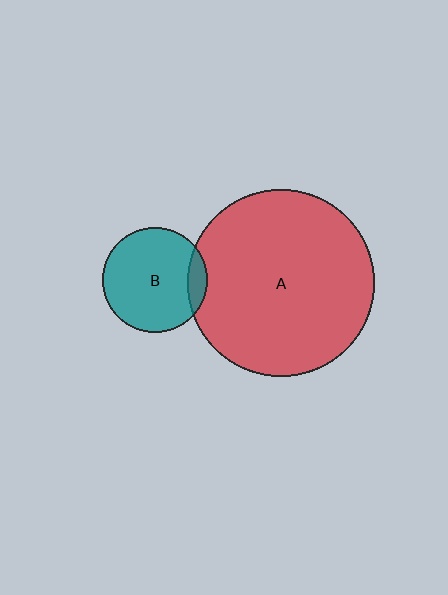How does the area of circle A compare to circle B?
Approximately 3.2 times.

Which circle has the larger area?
Circle A (red).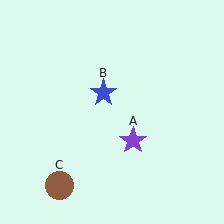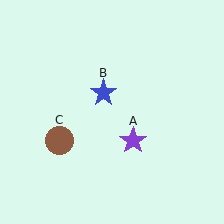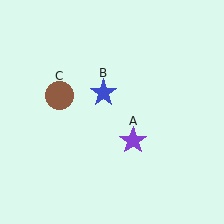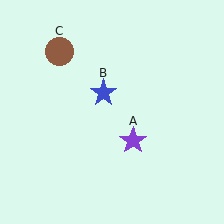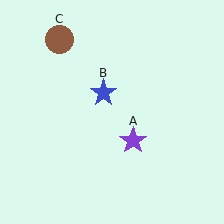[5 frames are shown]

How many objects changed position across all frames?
1 object changed position: brown circle (object C).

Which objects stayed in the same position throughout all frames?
Purple star (object A) and blue star (object B) remained stationary.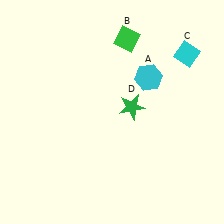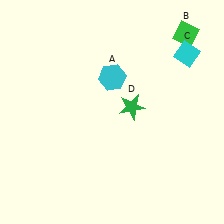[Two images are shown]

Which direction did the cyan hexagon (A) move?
The cyan hexagon (A) moved left.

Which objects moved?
The objects that moved are: the cyan hexagon (A), the green diamond (B).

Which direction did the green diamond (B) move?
The green diamond (B) moved right.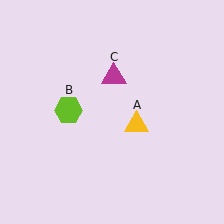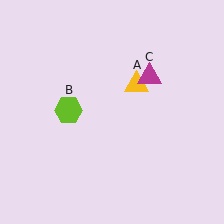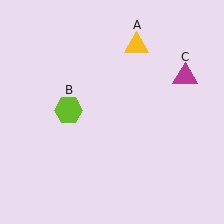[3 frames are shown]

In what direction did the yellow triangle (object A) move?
The yellow triangle (object A) moved up.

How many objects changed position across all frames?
2 objects changed position: yellow triangle (object A), magenta triangle (object C).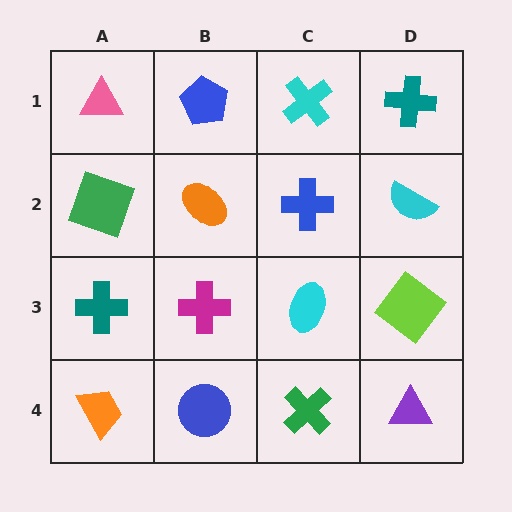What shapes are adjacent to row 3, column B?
An orange ellipse (row 2, column B), a blue circle (row 4, column B), a teal cross (row 3, column A), a cyan ellipse (row 3, column C).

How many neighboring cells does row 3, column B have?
4.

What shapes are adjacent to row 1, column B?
An orange ellipse (row 2, column B), a pink triangle (row 1, column A), a cyan cross (row 1, column C).